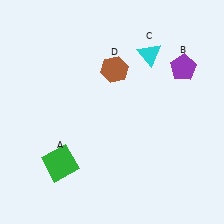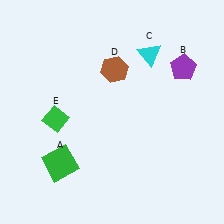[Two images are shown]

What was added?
A green diamond (E) was added in Image 2.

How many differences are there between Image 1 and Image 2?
There is 1 difference between the two images.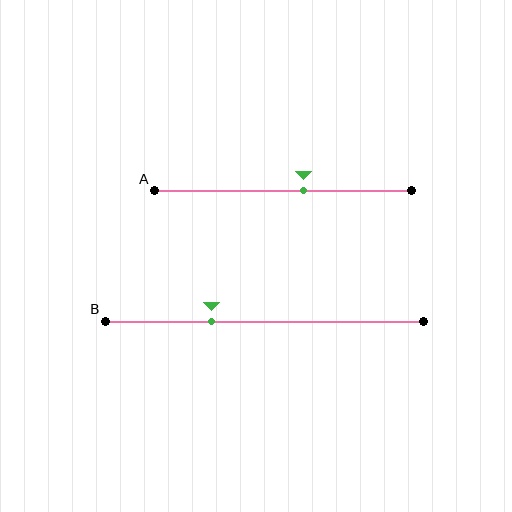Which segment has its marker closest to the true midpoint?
Segment A has its marker closest to the true midpoint.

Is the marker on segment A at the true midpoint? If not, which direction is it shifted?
No, the marker on segment A is shifted to the right by about 8% of the segment length.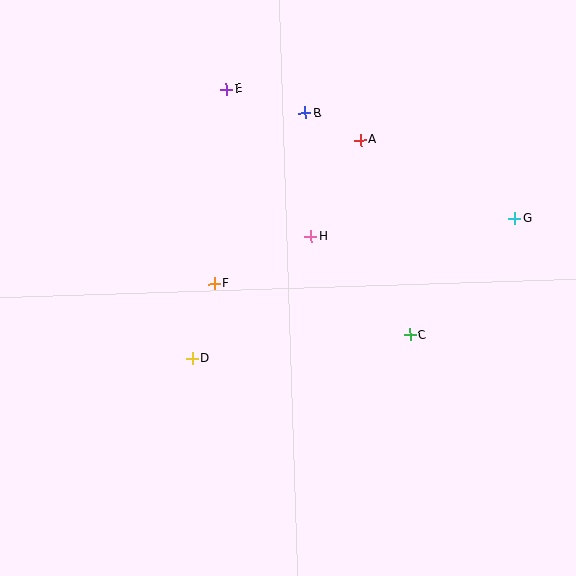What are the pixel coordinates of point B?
Point B is at (305, 113).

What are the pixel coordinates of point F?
Point F is at (214, 284).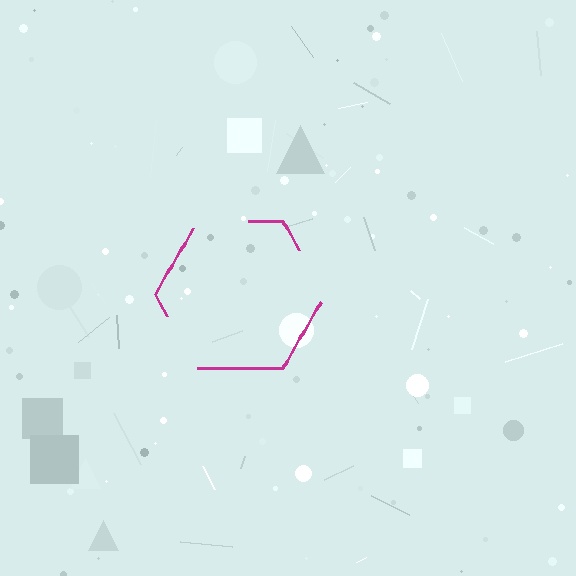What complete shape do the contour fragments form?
The contour fragments form a hexagon.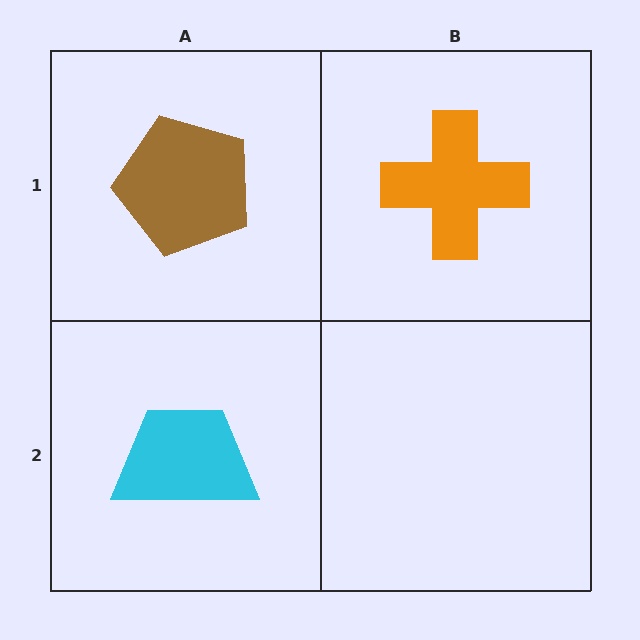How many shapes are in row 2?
1 shape.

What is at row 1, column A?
A brown pentagon.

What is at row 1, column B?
An orange cross.